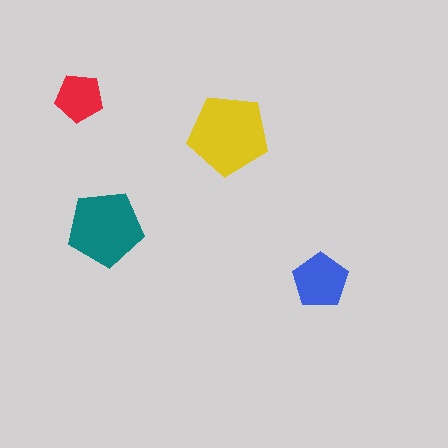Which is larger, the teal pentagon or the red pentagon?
The teal one.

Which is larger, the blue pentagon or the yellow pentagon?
The yellow one.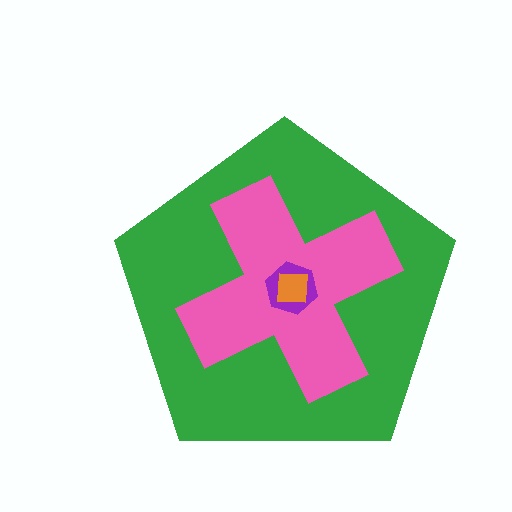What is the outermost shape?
The green pentagon.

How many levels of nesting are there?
4.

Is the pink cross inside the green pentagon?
Yes.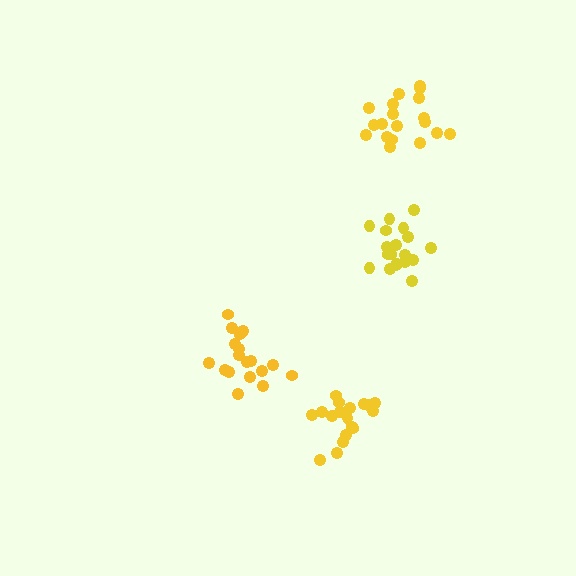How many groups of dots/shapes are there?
There are 4 groups.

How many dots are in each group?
Group 1: 18 dots, Group 2: 18 dots, Group 3: 19 dots, Group 4: 19 dots (74 total).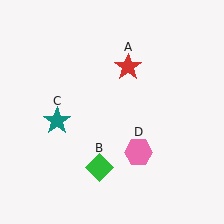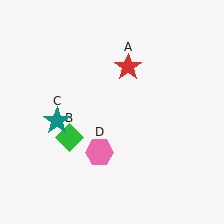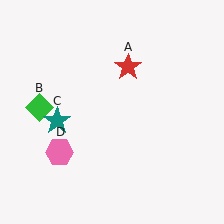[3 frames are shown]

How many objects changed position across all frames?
2 objects changed position: green diamond (object B), pink hexagon (object D).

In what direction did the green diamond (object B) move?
The green diamond (object B) moved up and to the left.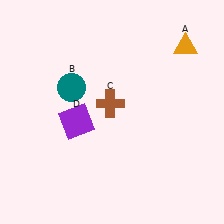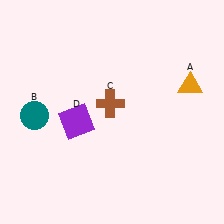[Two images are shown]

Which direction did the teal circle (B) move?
The teal circle (B) moved left.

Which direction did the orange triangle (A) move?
The orange triangle (A) moved down.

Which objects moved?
The objects that moved are: the orange triangle (A), the teal circle (B).